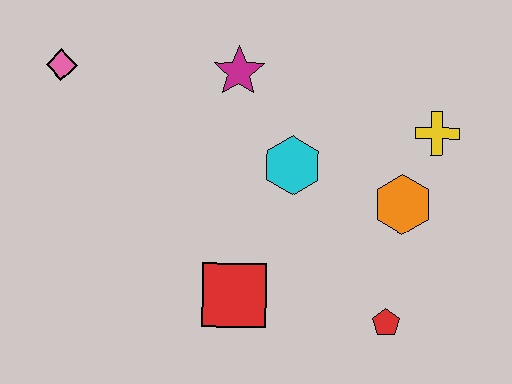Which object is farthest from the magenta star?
The red pentagon is farthest from the magenta star.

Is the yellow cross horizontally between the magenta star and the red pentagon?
No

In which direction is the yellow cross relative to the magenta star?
The yellow cross is to the right of the magenta star.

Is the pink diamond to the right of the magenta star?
No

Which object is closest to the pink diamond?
The magenta star is closest to the pink diamond.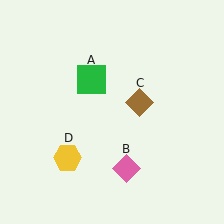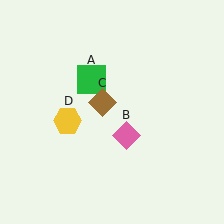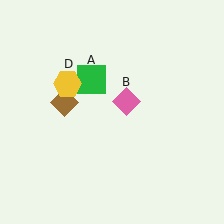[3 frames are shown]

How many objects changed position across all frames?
3 objects changed position: pink diamond (object B), brown diamond (object C), yellow hexagon (object D).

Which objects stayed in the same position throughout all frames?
Green square (object A) remained stationary.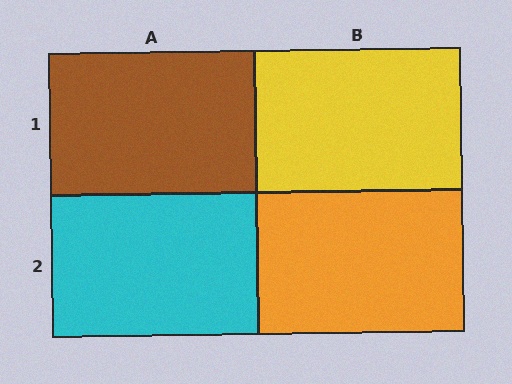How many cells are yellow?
1 cell is yellow.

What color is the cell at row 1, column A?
Brown.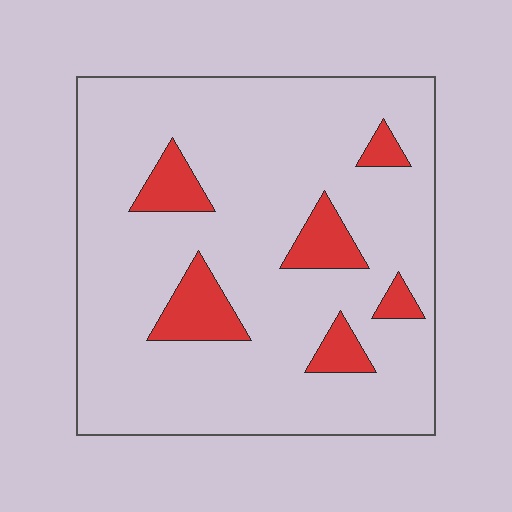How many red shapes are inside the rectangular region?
6.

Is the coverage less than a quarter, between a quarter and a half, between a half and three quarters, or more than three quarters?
Less than a quarter.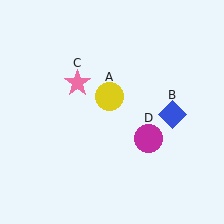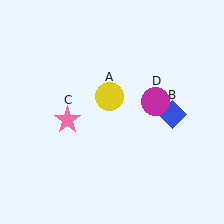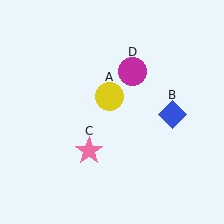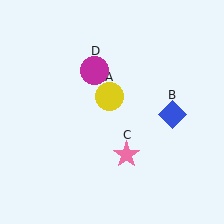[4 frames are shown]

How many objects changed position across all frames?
2 objects changed position: pink star (object C), magenta circle (object D).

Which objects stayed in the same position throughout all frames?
Yellow circle (object A) and blue diamond (object B) remained stationary.